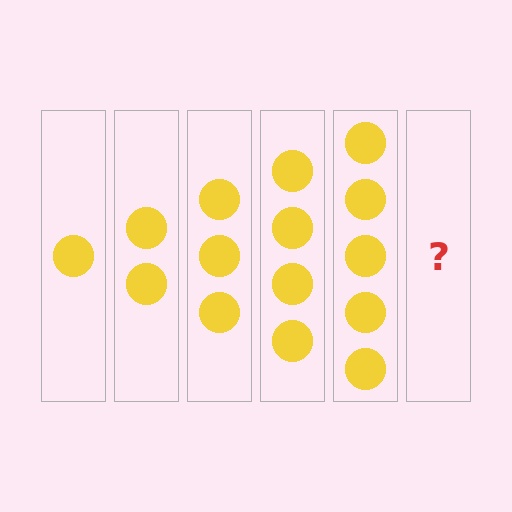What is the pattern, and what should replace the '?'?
The pattern is that each step adds one more circle. The '?' should be 6 circles.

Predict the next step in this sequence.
The next step is 6 circles.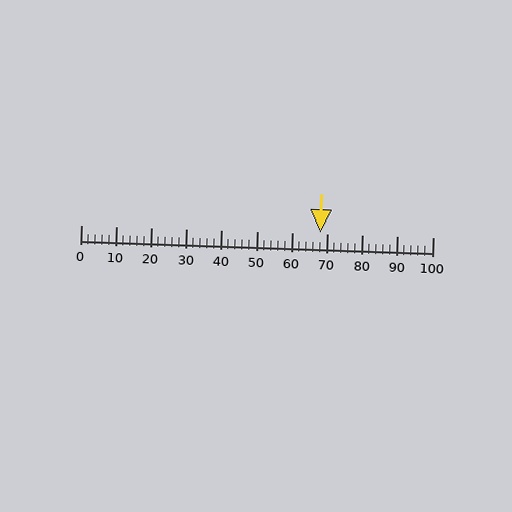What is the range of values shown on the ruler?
The ruler shows values from 0 to 100.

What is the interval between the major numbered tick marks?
The major tick marks are spaced 10 units apart.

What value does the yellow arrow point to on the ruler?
The yellow arrow points to approximately 68.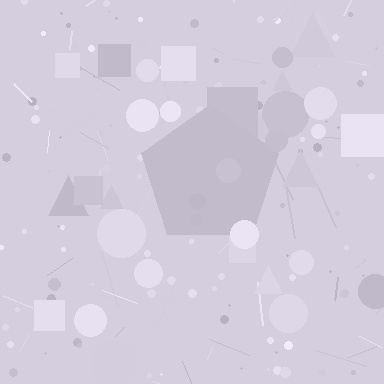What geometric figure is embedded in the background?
A pentagon is embedded in the background.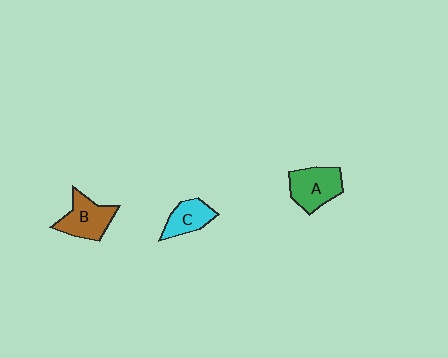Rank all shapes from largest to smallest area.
From largest to smallest: A (green), B (brown), C (cyan).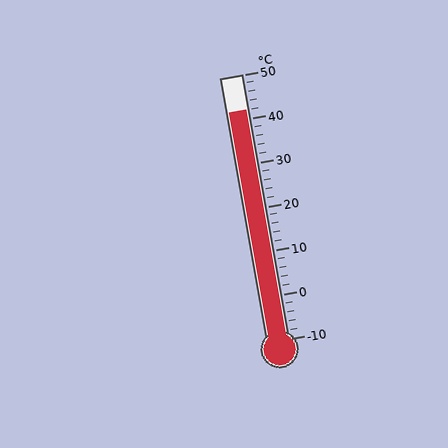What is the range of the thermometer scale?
The thermometer scale ranges from -10°C to 50°C.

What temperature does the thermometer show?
The thermometer shows approximately 42°C.